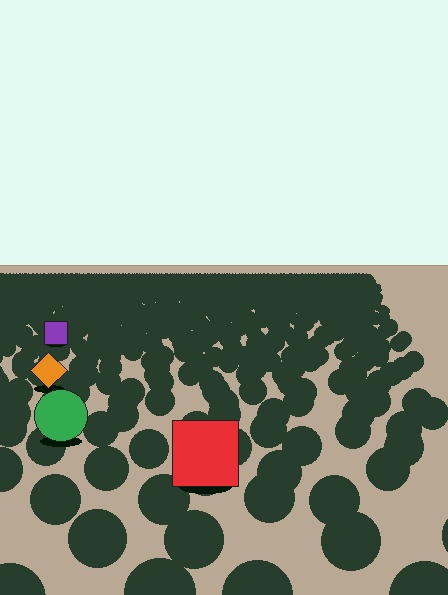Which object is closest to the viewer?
The red square is closest. The texture marks near it are larger and more spread out.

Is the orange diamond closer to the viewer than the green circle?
No. The green circle is closer — you can tell from the texture gradient: the ground texture is coarser near it.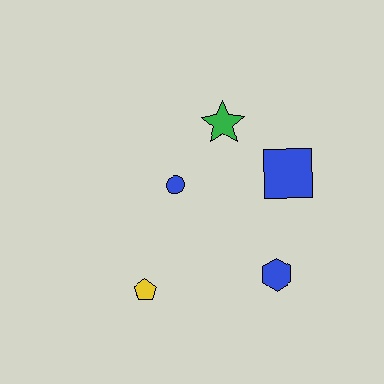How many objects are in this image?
There are 5 objects.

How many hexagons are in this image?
There is 1 hexagon.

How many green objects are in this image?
There is 1 green object.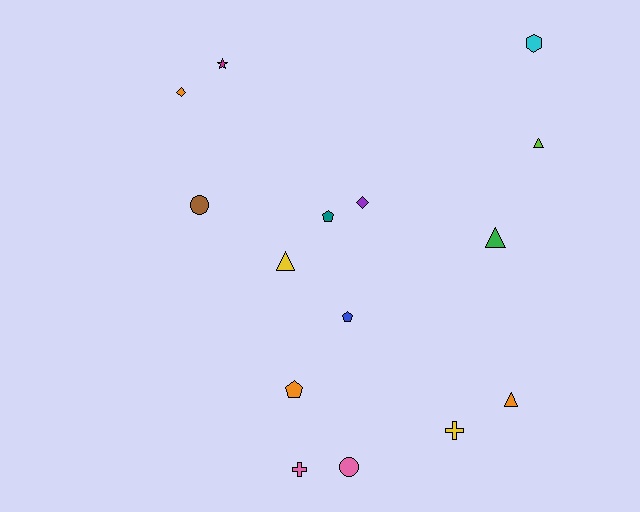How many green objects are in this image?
There is 1 green object.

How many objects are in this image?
There are 15 objects.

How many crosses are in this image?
There are 2 crosses.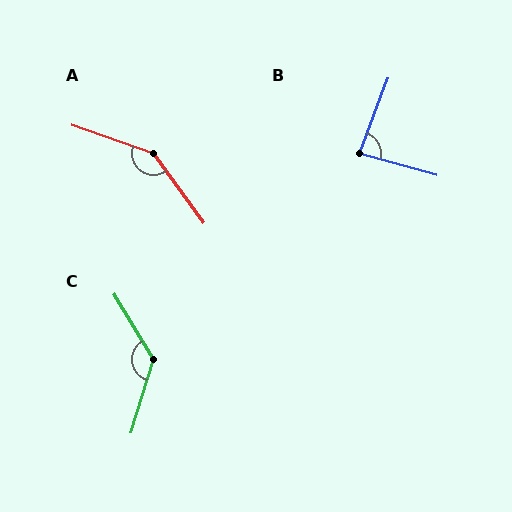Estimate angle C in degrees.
Approximately 131 degrees.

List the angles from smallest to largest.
B (85°), C (131°), A (146°).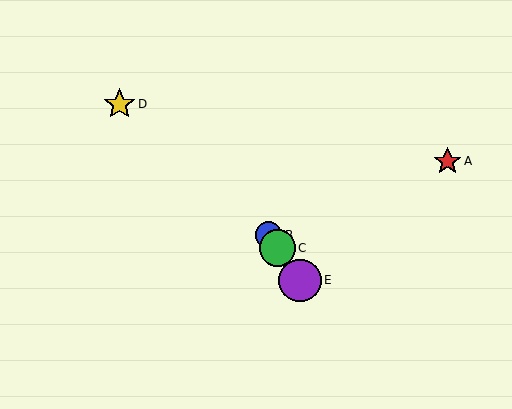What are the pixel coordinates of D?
Object D is at (120, 104).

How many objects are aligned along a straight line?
3 objects (B, C, E) are aligned along a straight line.